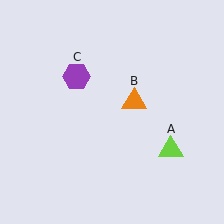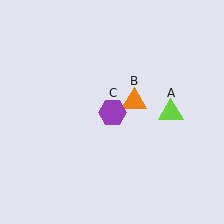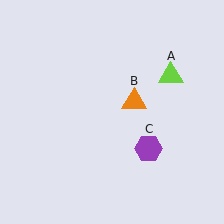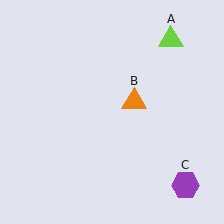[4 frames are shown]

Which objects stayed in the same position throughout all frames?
Orange triangle (object B) remained stationary.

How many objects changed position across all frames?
2 objects changed position: lime triangle (object A), purple hexagon (object C).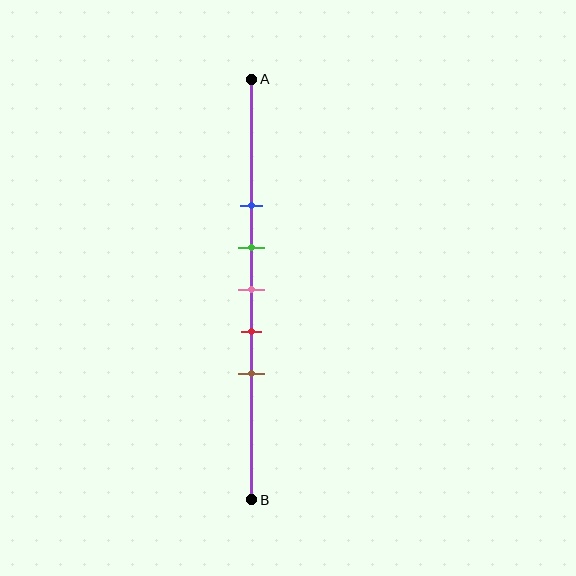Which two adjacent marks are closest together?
The green and pink marks are the closest adjacent pair.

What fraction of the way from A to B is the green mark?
The green mark is approximately 40% (0.4) of the way from A to B.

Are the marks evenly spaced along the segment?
Yes, the marks are approximately evenly spaced.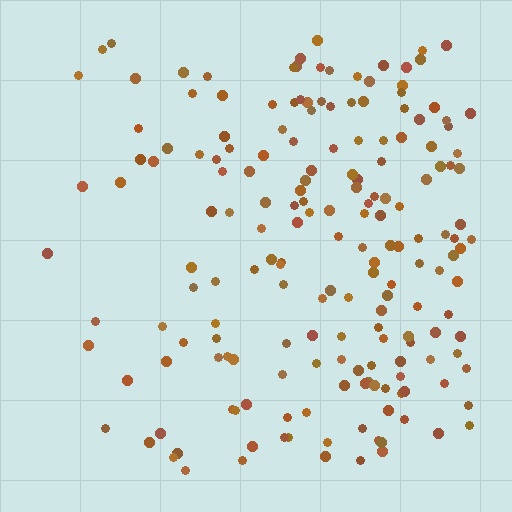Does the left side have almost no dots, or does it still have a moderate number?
Still a moderate number, just noticeably fewer than the right.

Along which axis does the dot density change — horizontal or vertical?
Horizontal.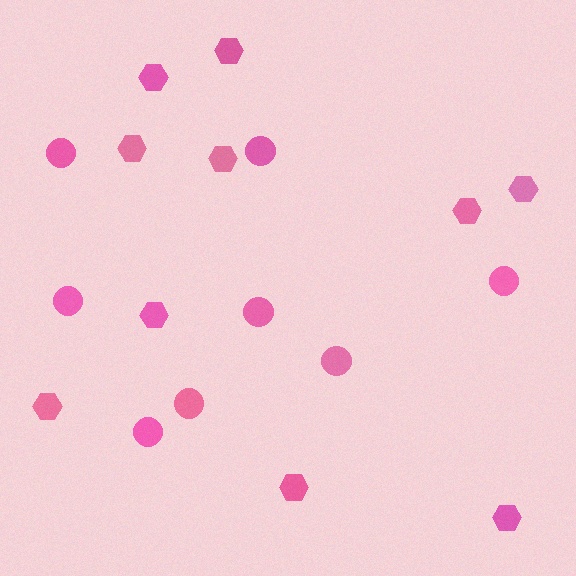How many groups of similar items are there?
There are 2 groups: one group of circles (8) and one group of hexagons (10).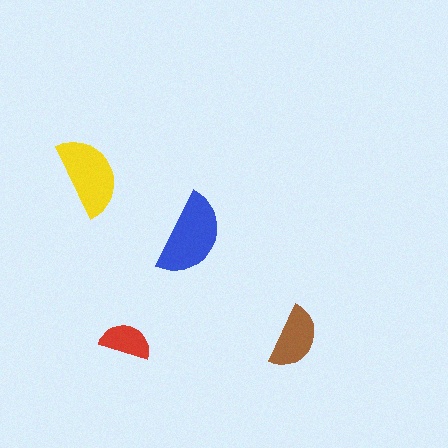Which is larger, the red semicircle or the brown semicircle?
The brown one.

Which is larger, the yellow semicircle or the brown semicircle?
The yellow one.